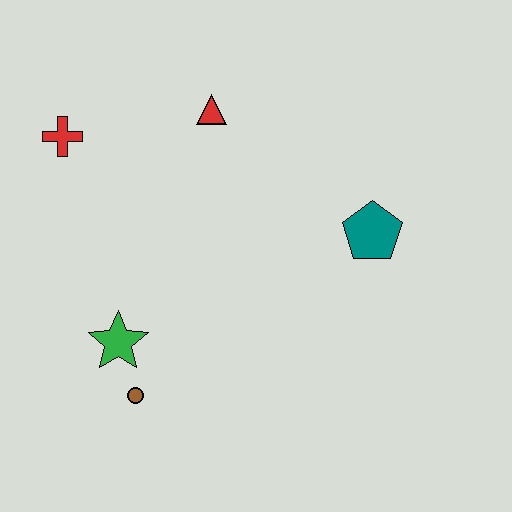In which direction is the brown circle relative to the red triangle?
The brown circle is below the red triangle.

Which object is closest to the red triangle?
The red cross is closest to the red triangle.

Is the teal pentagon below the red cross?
Yes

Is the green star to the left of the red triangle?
Yes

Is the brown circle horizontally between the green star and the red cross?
No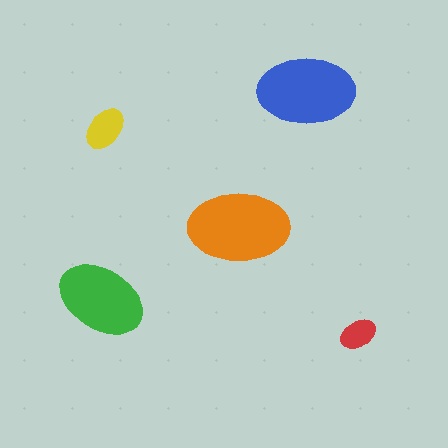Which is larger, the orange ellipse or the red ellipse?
The orange one.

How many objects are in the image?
There are 5 objects in the image.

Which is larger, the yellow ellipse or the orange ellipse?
The orange one.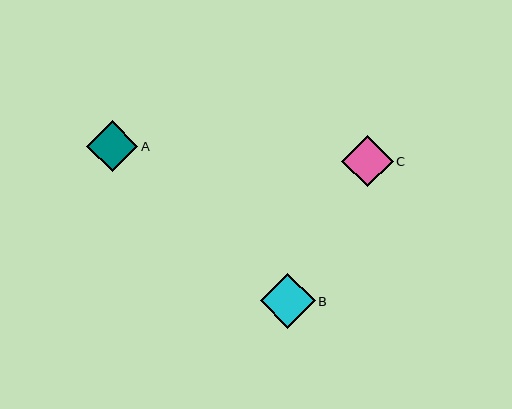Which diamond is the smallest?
Diamond A is the smallest with a size of approximately 51 pixels.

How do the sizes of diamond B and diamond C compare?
Diamond B and diamond C are approximately the same size.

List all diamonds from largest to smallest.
From largest to smallest: B, C, A.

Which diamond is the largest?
Diamond B is the largest with a size of approximately 55 pixels.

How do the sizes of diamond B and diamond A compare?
Diamond B and diamond A are approximately the same size.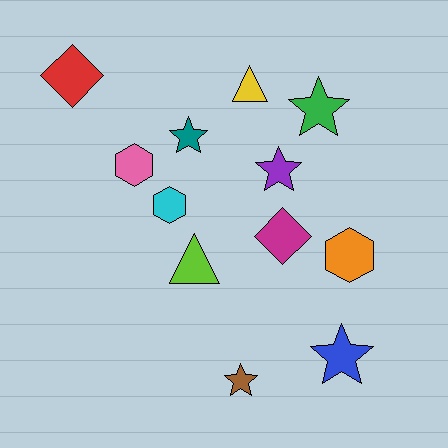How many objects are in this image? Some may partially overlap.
There are 12 objects.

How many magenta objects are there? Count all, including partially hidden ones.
There is 1 magenta object.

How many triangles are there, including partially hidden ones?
There are 2 triangles.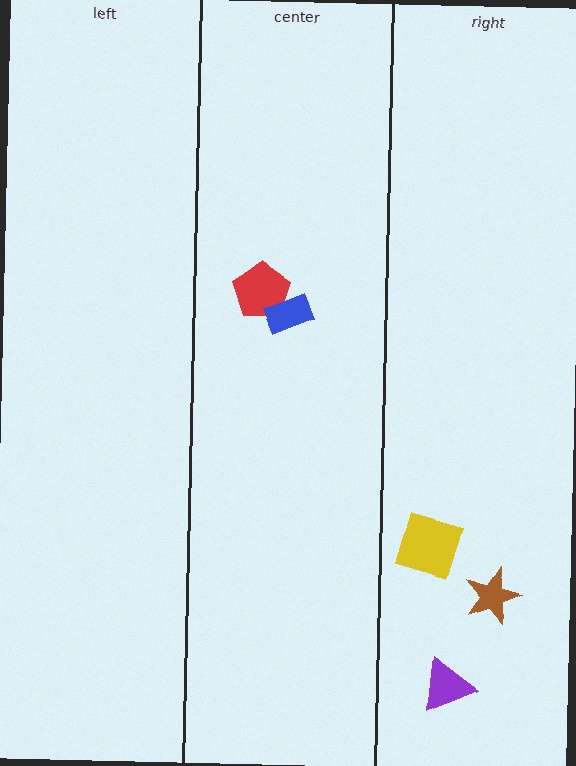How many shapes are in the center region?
2.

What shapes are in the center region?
The red pentagon, the blue rectangle.